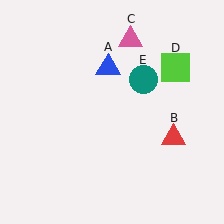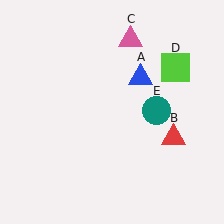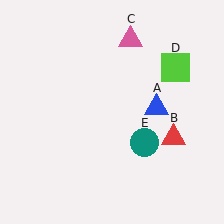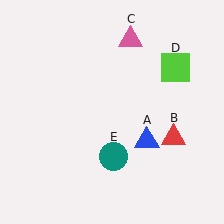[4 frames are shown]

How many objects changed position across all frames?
2 objects changed position: blue triangle (object A), teal circle (object E).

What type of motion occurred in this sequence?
The blue triangle (object A), teal circle (object E) rotated clockwise around the center of the scene.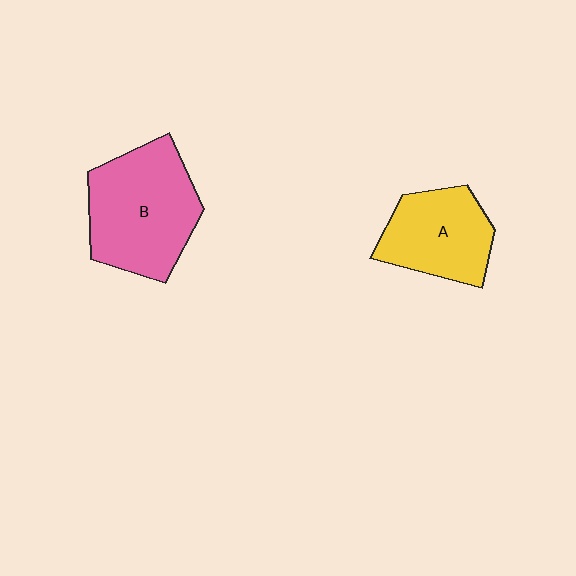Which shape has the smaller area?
Shape A (yellow).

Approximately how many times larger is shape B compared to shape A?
Approximately 1.4 times.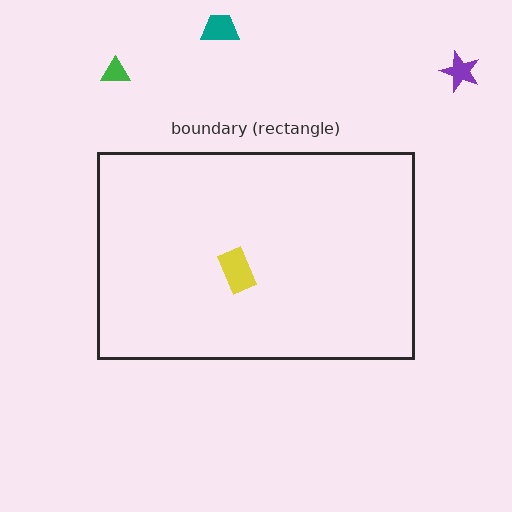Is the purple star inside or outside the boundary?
Outside.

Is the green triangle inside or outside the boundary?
Outside.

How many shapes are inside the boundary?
1 inside, 3 outside.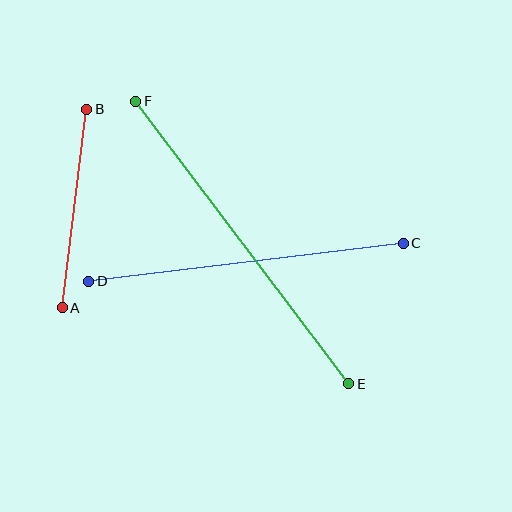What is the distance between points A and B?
The distance is approximately 200 pixels.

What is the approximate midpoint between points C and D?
The midpoint is at approximately (246, 262) pixels.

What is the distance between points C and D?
The distance is approximately 317 pixels.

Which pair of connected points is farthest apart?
Points E and F are farthest apart.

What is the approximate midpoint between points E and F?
The midpoint is at approximately (242, 243) pixels.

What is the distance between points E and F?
The distance is approximately 354 pixels.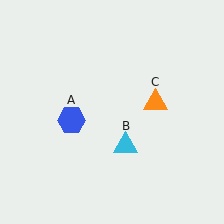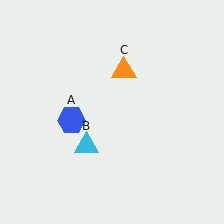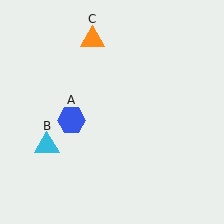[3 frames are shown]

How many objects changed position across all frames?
2 objects changed position: cyan triangle (object B), orange triangle (object C).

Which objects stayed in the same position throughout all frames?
Blue hexagon (object A) remained stationary.